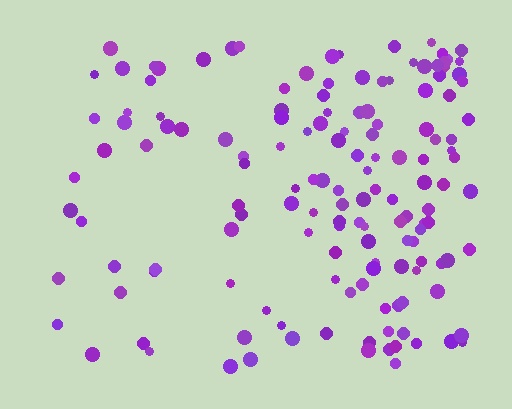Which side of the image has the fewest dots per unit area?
The left.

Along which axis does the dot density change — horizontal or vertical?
Horizontal.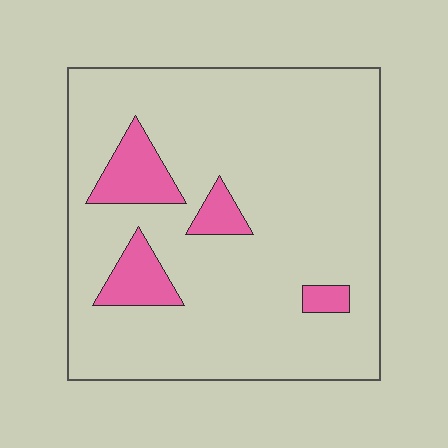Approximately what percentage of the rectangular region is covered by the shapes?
Approximately 10%.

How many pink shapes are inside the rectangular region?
4.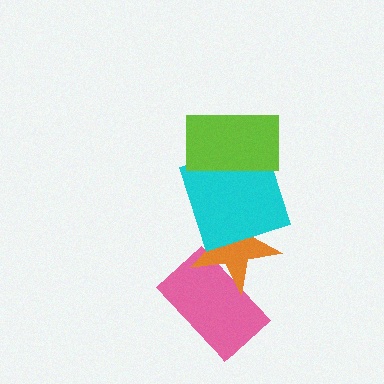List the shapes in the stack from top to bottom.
From top to bottom: the lime rectangle, the cyan square, the orange star, the pink rectangle.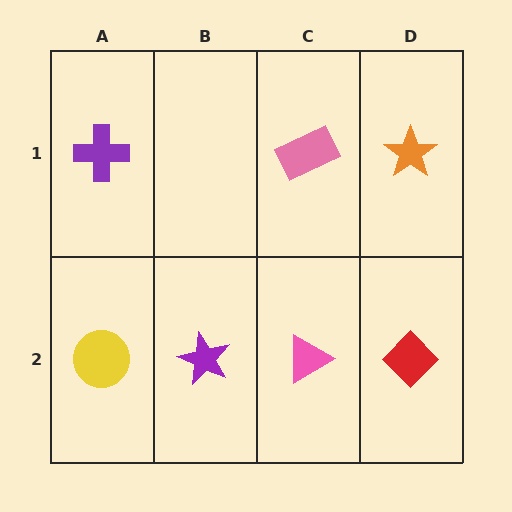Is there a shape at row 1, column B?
No, that cell is empty.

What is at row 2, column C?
A pink triangle.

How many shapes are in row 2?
4 shapes.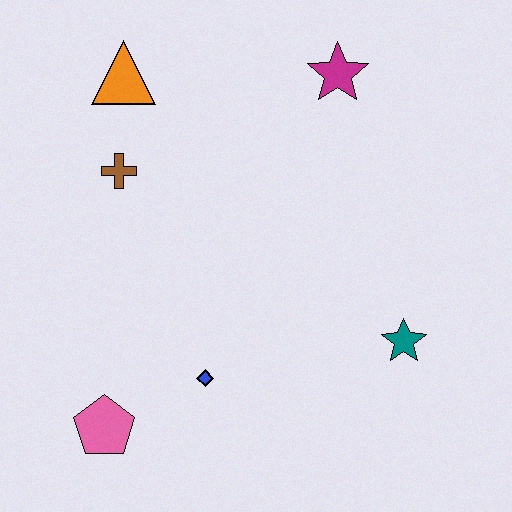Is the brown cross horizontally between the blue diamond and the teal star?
No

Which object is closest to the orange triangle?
The brown cross is closest to the orange triangle.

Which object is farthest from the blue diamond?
The magenta star is farthest from the blue diamond.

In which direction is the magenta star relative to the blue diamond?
The magenta star is above the blue diamond.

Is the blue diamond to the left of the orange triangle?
No